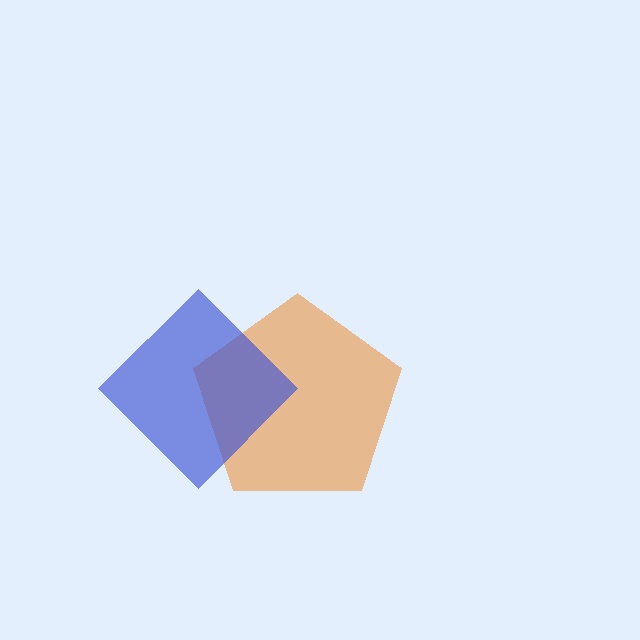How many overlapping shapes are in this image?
There are 2 overlapping shapes in the image.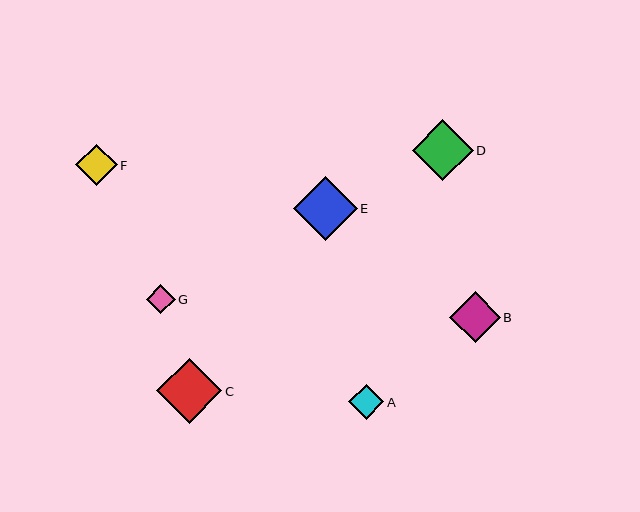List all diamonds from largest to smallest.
From largest to smallest: C, E, D, B, F, A, G.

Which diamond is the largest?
Diamond C is the largest with a size of approximately 65 pixels.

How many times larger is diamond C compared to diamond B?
Diamond C is approximately 1.3 times the size of diamond B.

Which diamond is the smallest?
Diamond G is the smallest with a size of approximately 28 pixels.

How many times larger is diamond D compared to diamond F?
Diamond D is approximately 1.5 times the size of diamond F.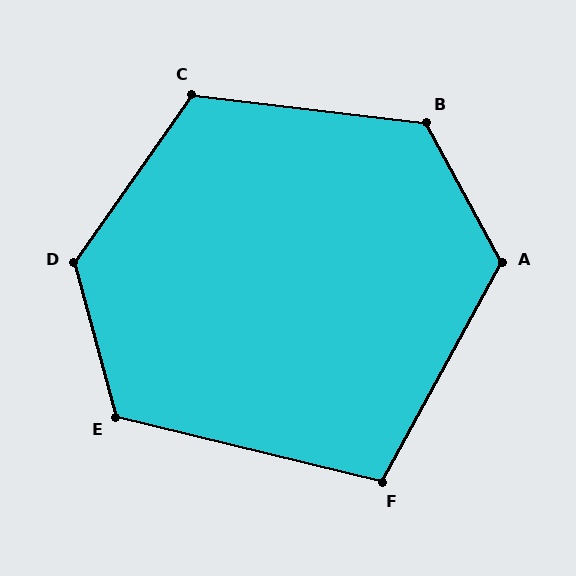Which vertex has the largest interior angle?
D, at approximately 130 degrees.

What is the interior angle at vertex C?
Approximately 118 degrees (obtuse).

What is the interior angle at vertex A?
Approximately 123 degrees (obtuse).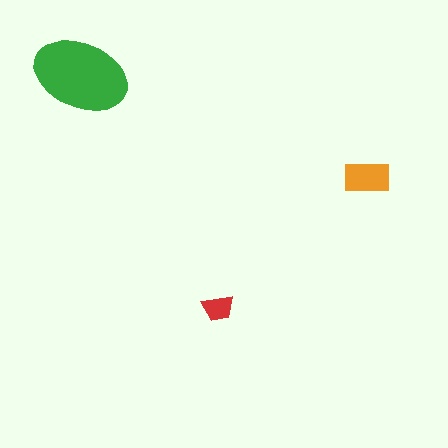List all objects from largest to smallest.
The green ellipse, the orange rectangle, the red trapezoid.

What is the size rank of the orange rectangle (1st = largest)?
2nd.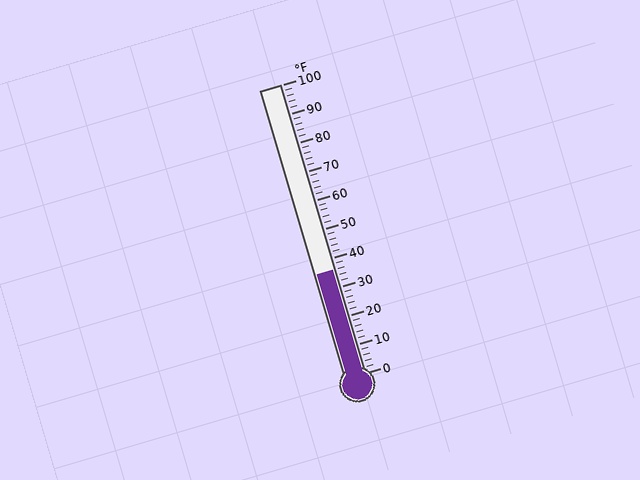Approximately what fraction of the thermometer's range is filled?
The thermometer is filled to approximately 35% of its range.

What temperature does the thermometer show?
The thermometer shows approximately 36°F.